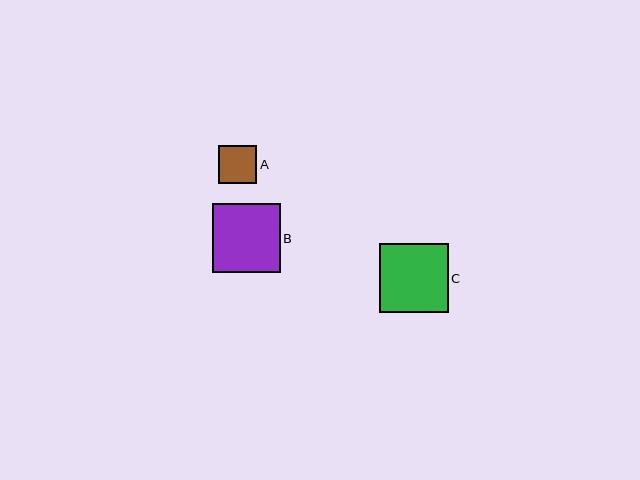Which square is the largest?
Square C is the largest with a size of approximately 68 pixels.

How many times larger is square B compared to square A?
Square B is approximately 1.8 times the size of square A.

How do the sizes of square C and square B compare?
Square C and square B are approximately the same size.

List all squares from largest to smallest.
From largest to smallest: C, B, A.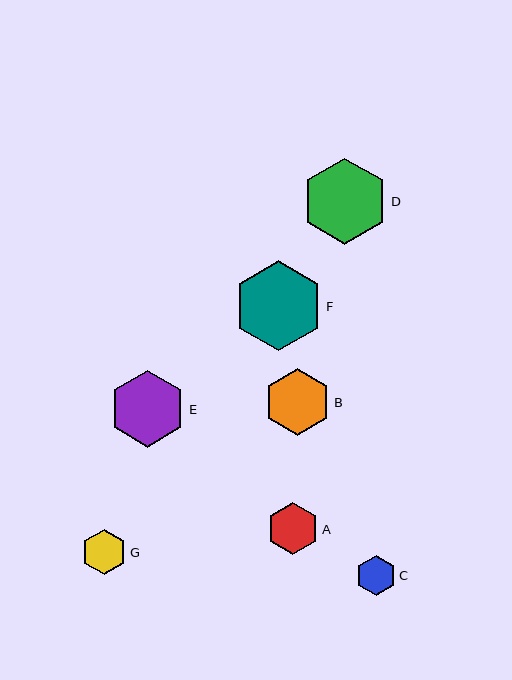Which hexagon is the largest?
Hexagon F is the largest with a size of approximately 90 pixels.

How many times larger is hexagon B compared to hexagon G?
Hexagon B is approximately 1.5 times the size of hexagon G.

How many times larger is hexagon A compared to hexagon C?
Hexagon A is approximately 1.3 times the size of hexagon C.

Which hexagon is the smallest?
Hexagon C is the smallest with a size of approximately 41 pixels.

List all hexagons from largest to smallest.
From largest to smallest: F, D, E, B, A, G, C.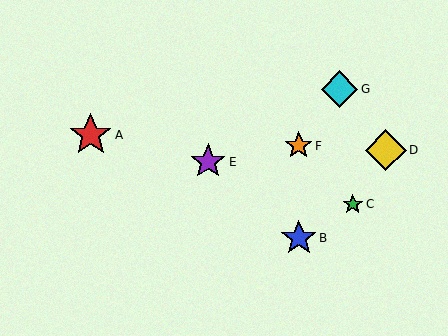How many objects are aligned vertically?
2 objects (B, F) are aligned vertically.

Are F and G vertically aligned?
No, F is at x≈299 and G is at x≈339.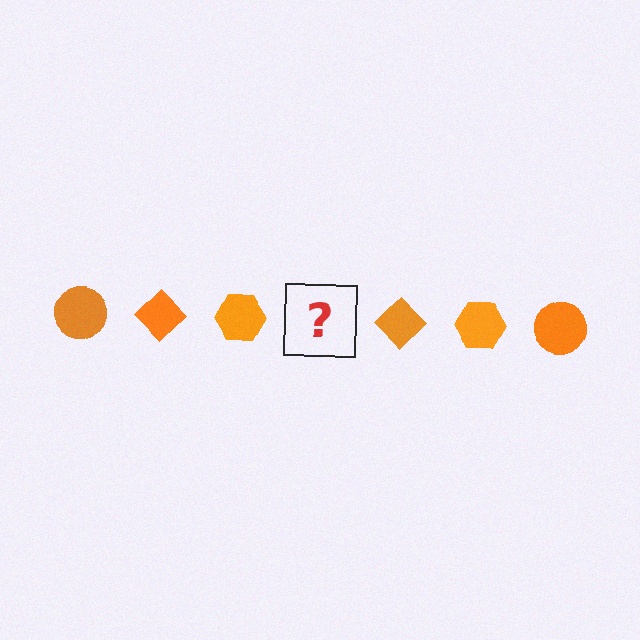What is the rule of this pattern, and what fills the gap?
The rule is that the pattern cycles through circle, diamond, hexagon shapes in orange. The gap should be filled with an orange circle.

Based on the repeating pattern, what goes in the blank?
The blank should be an orange circle.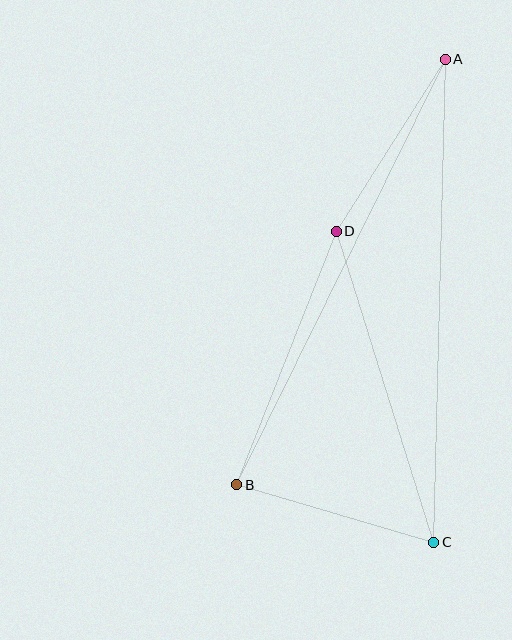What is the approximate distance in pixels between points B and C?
The distance between B and C is approximately 205 pixels.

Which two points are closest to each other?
Points A and D are closest to each other.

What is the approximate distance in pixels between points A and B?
The distance between A and B is approximately 474 pixels.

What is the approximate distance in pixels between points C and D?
The distance between C and D is approximately 326 pixels.